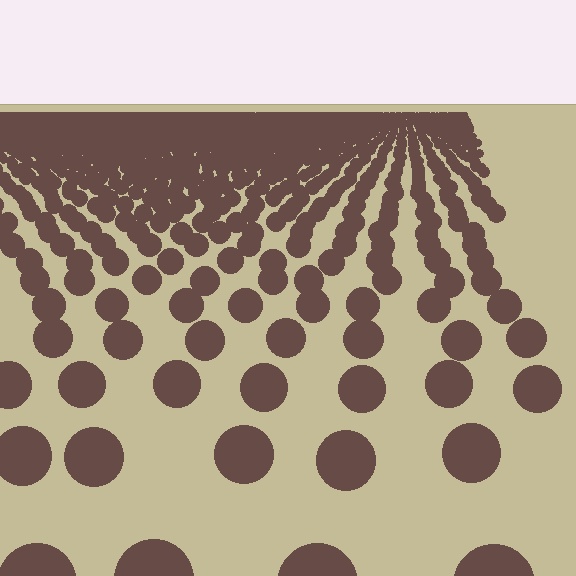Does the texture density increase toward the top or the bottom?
Density increases toward the top.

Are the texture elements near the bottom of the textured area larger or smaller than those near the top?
Larger. Near the bottom, elements are closer to the viewer and appear at a bigger on-screen size.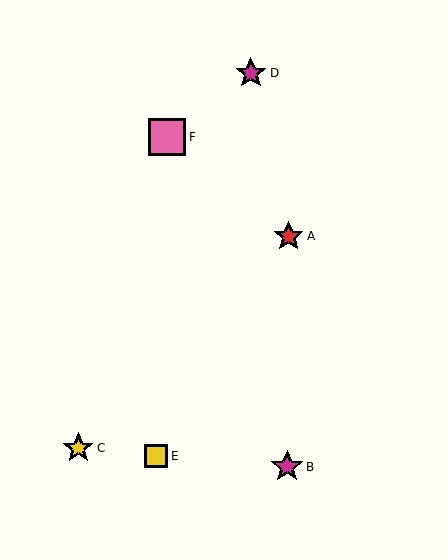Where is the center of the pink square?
The center of the pink square is at (167, 137).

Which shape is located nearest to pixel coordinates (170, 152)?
The pink square (labeled F) at (167, 137) is nearest to that location.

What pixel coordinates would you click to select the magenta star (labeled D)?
Click at (251, 73) to select the magenta star D.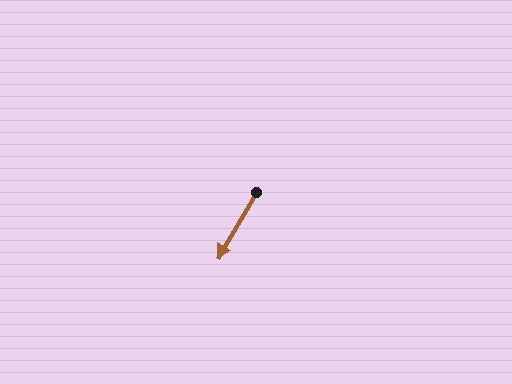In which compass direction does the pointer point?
Southwest.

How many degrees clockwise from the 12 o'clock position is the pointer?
Approximately 210 degrees.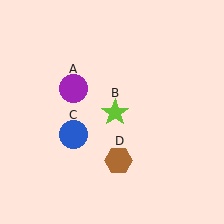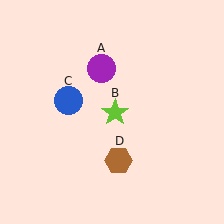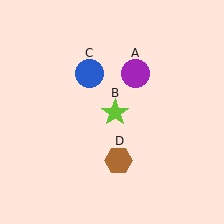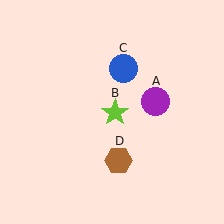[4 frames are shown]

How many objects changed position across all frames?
2 objects changed position: purple circle (object A), blue circle (object C).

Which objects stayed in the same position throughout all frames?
Lime star (object B) and brown hexagon (object D) remained stationary.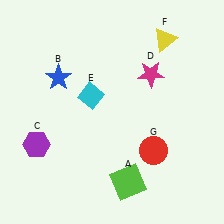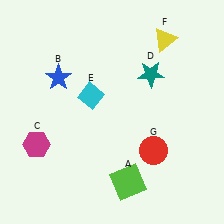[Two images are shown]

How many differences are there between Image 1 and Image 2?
There are 2 differences between the two images.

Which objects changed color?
C changed from purple to magenta. D changed from magenta to teal.